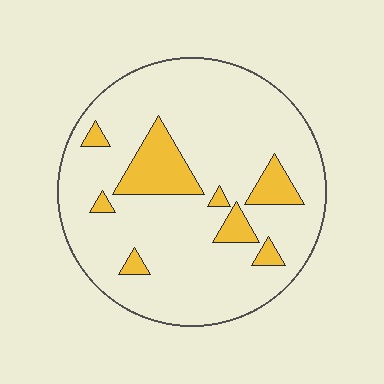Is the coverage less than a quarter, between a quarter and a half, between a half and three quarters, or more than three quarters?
Less than a quarter.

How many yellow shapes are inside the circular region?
8.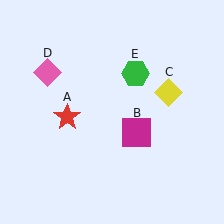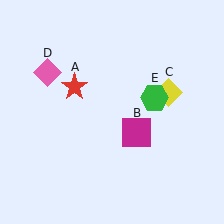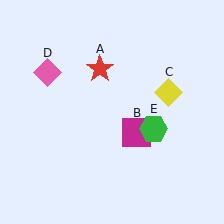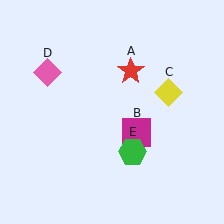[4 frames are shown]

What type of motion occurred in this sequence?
The red star (object A), green hexagon (object E) rotated clockwise around the center of the scene.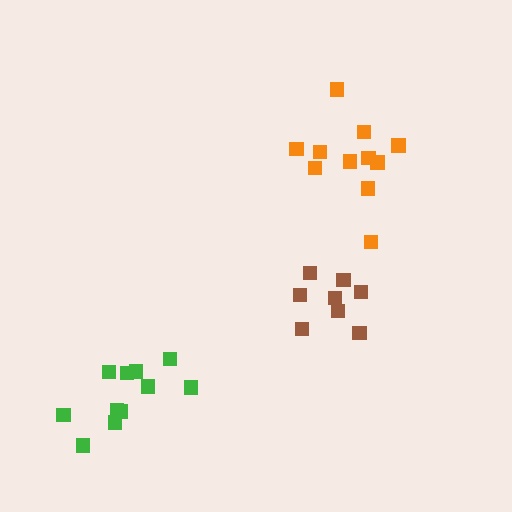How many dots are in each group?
Group 1: 8 dots, Group 2: 11 dots, Group 3: 11 dots (30 total).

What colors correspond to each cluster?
The clusters are colored: brown, orange, green.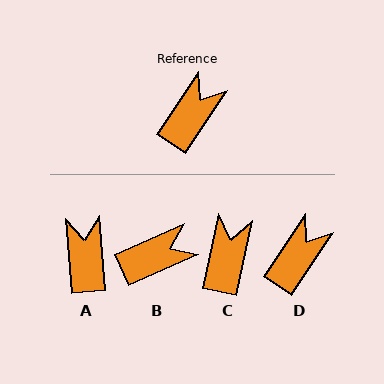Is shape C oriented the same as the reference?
No, it is off by about 22 degrees.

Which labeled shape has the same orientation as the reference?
D.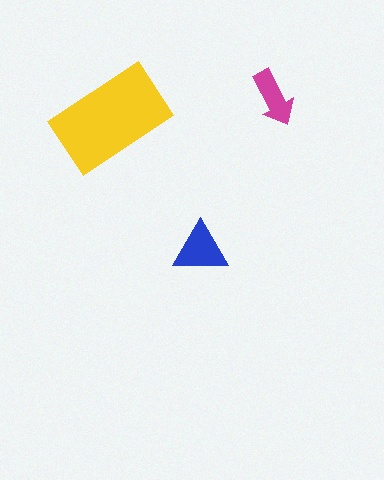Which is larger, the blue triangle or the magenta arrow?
The blue triangle.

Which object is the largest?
The yellow rectangle.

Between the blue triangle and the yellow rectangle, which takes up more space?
The yellow rectangle.